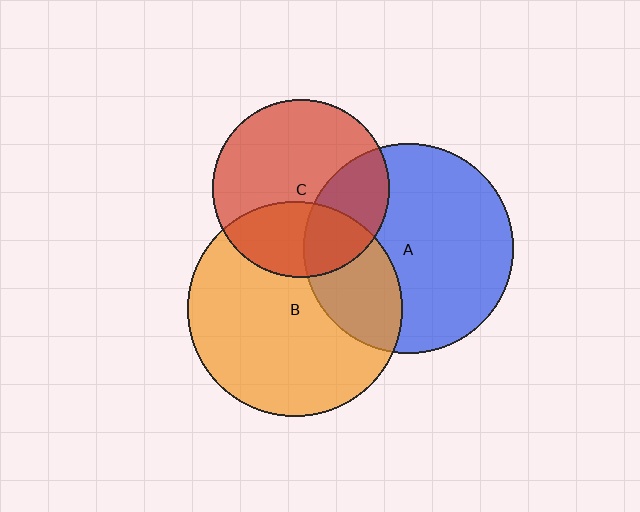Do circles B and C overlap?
Yes.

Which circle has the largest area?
Circle B (orange).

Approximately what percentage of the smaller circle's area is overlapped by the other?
Approximately 35%.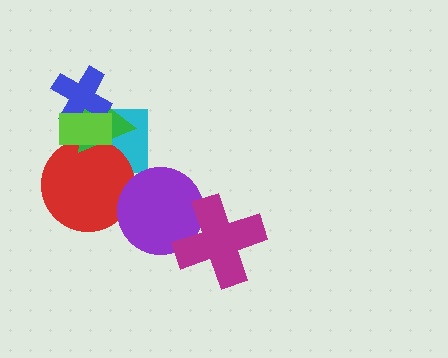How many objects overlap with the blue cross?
3 objects overlap with the blue cross.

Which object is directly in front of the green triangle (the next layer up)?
The blue cross is directly in front of the green triangle.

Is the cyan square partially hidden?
Yes, it is partially covered by another shape.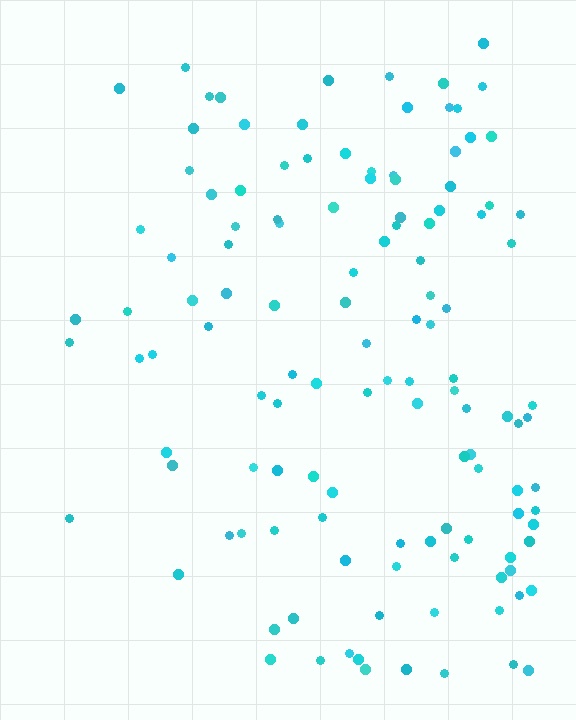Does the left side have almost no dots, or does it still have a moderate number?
Still a moderate number, just noticeably fewer than the right.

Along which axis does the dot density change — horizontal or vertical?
Horizontal.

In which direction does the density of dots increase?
From left to right, with the right side densest.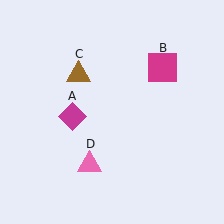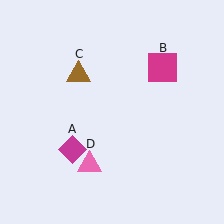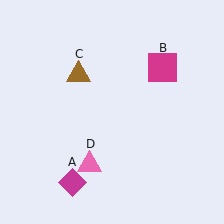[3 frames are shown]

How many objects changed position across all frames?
1 object changed position: magenta diamond (object A).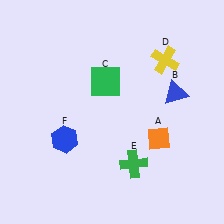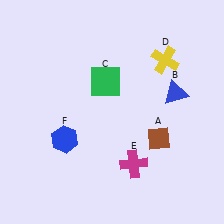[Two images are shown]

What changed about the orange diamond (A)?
In Image 1, A is orange. In Image 2, it changed to brown.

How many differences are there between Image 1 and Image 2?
There are 2 differences between the two images.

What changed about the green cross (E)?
In Image 1, E is green. In Image 2, it changed to magenta.